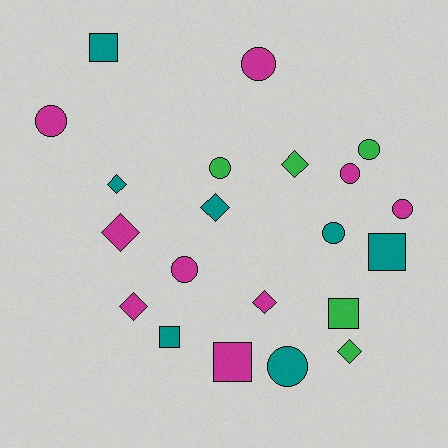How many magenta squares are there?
There is 1 magenta square.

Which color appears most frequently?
Magenta, with 9 objects.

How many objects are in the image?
There are 21 objects.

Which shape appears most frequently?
Circle, with 9 objects.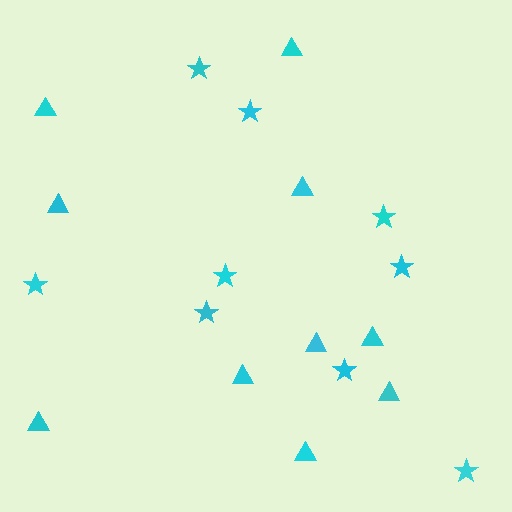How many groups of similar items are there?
There are 2 groups: one group of triangles (10) and one group of stars (9).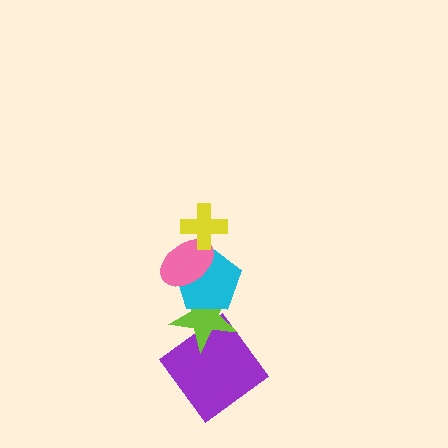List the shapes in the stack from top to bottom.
From top to bottom: the yellow cross, the pink ellipse, the cyan pentagon, the lime star, the purple diamond.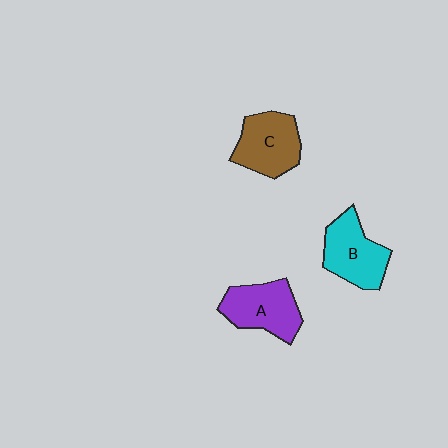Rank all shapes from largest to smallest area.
From largest to smallest: A (purple), C (brown), B (cyan).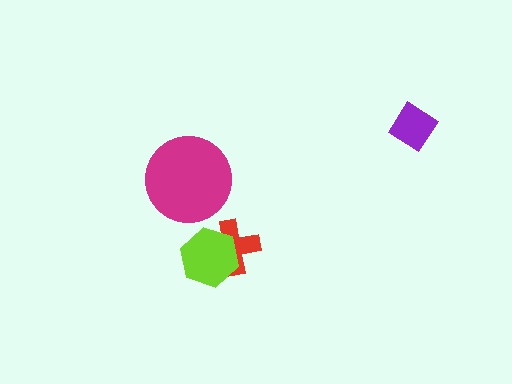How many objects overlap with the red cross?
1 object overlaps with the red cross.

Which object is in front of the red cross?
The lime hexagon is in front of the red cross.